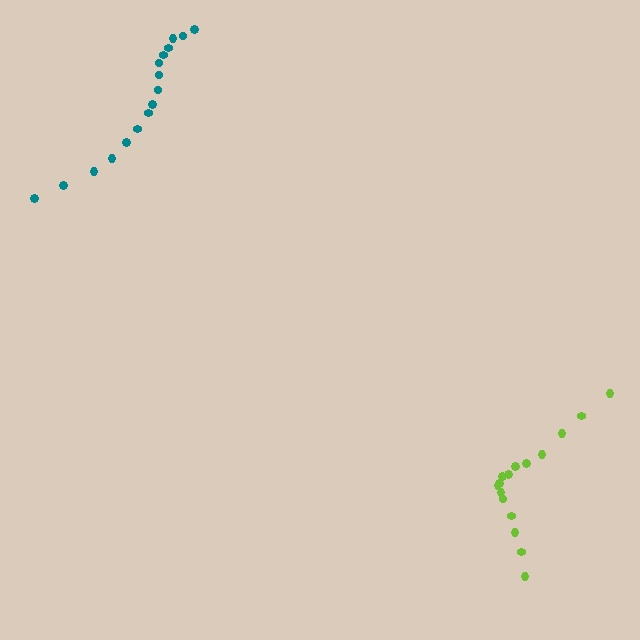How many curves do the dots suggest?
There are 2 distinct paths.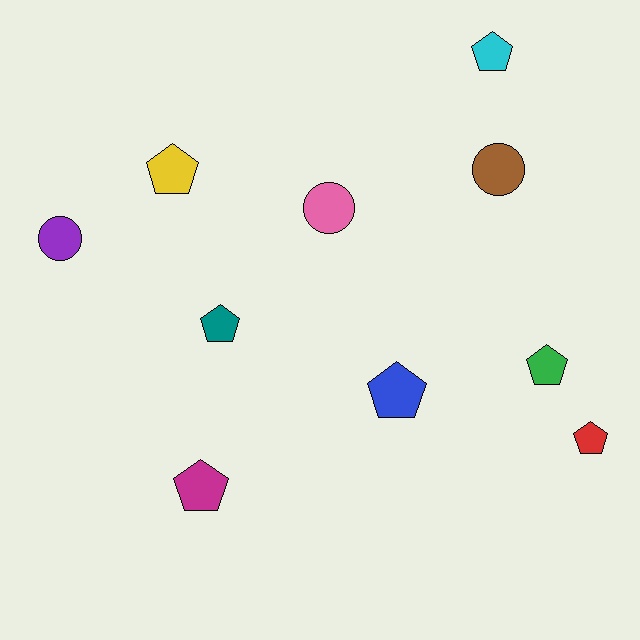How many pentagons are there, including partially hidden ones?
There are 7 pentagons.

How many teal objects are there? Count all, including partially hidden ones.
There is 1 teal object.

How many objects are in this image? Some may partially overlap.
There are 10 objects.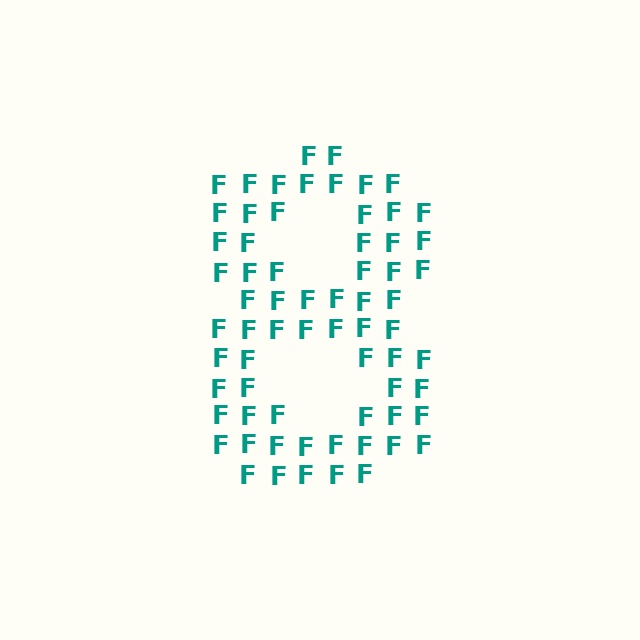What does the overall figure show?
The overall figure shows the digit 8.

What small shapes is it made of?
It is made of small letter F's.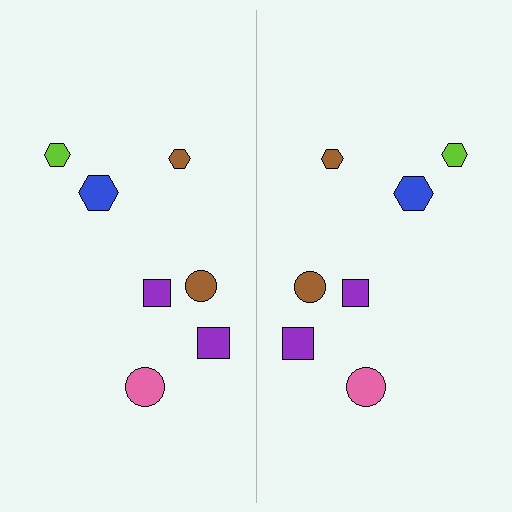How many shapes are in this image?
There are 14 shapes in this image.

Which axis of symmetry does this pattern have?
The pattern has a vertical axis of symmetry running through the center of the image.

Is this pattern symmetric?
Yes, this pattern has bilateral (reflection) symmetry.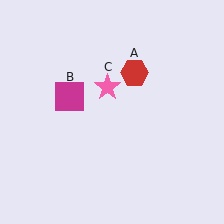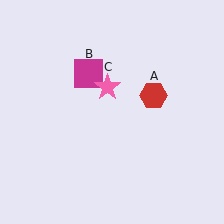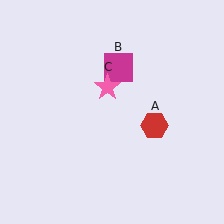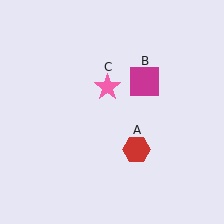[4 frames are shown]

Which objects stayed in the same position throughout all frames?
Pink star (object C) remained stationary.